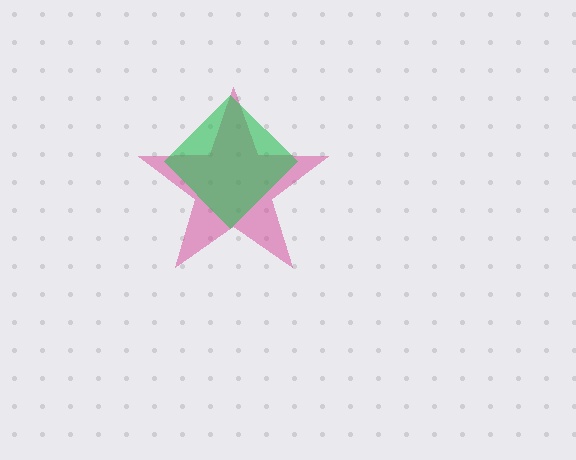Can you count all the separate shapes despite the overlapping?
Yes, there are 2 separate shapes.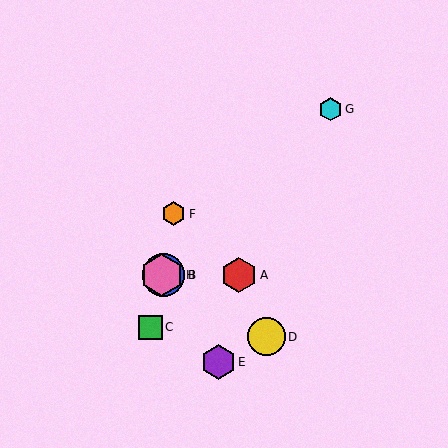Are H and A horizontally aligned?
Yes, both are at y≈275.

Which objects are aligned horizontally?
Objects A, B, H are aligned horizontally.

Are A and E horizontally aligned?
No, A is at y≈275 and E is at y≈362.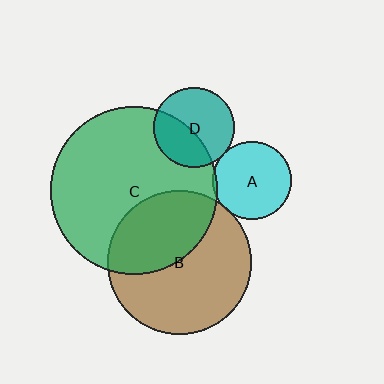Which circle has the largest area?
Circle C (green).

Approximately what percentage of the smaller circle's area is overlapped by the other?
Approximately 5%.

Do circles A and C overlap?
Yes.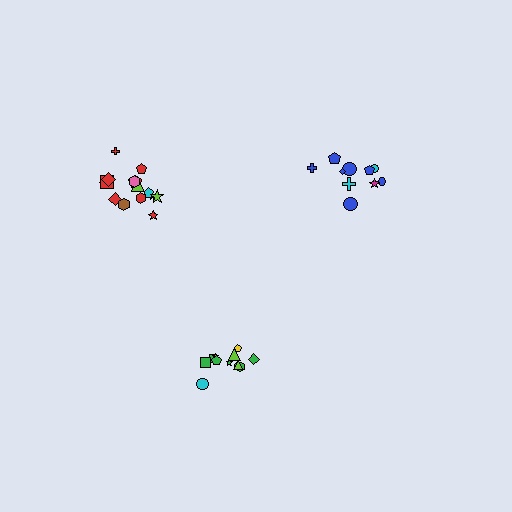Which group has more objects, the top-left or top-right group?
The top-left group.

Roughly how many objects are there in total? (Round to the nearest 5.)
Roughly 35 objects in total.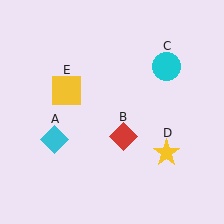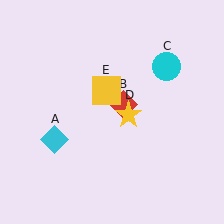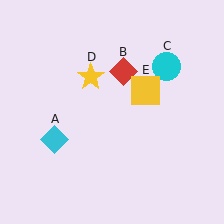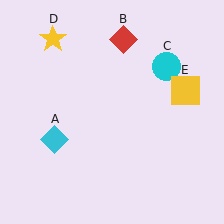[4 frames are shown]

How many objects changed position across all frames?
3 objects changed position: red diamond (object B), yellow star (object D), yellow square (object E).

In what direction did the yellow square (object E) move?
The yellow square (object E) moved right.